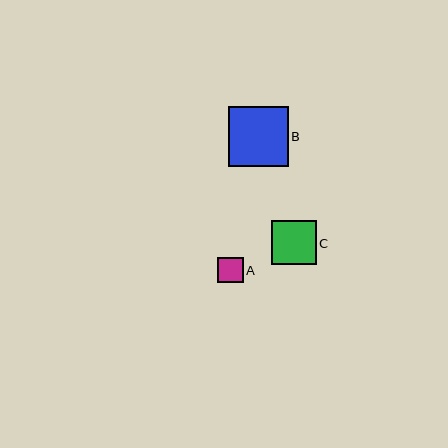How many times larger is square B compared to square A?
Square B is approximately 2.3 times the size of square A.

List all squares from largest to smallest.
From largest to smallest: B, C, A.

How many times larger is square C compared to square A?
Square C is approximately 1.7 times the size of square A.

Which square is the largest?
Square B is the largest with a size of approximately 60 pixels.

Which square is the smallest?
Square A is the smallest with a size of approximately 26 pixels.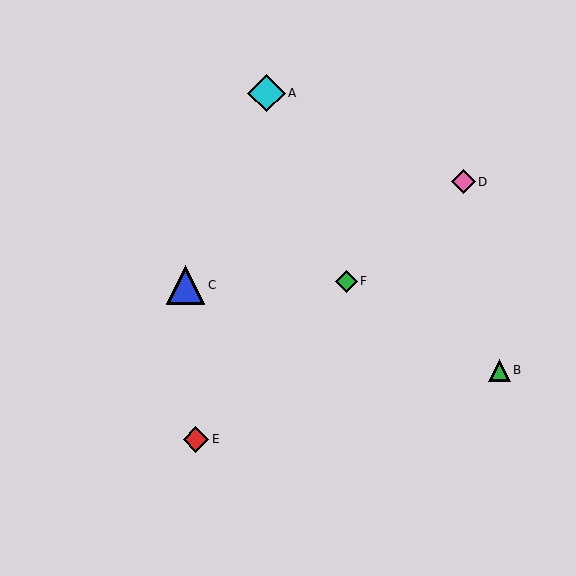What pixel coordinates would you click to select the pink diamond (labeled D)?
Click at (463, 182) to select the pink diamond D.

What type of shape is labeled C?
Shape C is a blue triangle.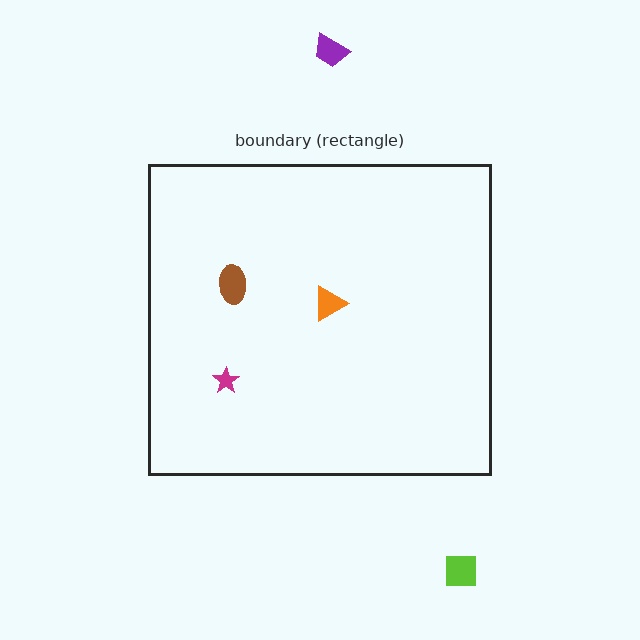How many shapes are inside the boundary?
3 inside, 2 outside.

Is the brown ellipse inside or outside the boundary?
Inside.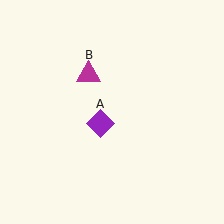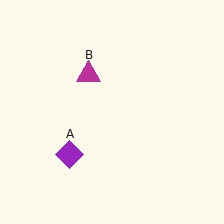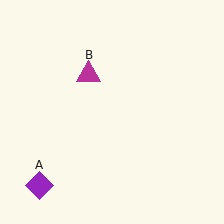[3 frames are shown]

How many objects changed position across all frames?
1 object changed position: purple diamond (object A).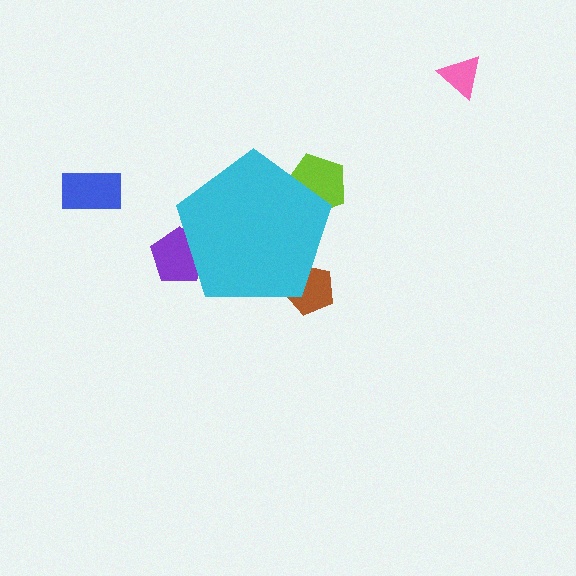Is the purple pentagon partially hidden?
Yes, the purple pentagon is partially hidden behind the cyan pentagon.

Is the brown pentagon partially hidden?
Yes, the brown pentagon is partially hidden behind the cyan pentagon.